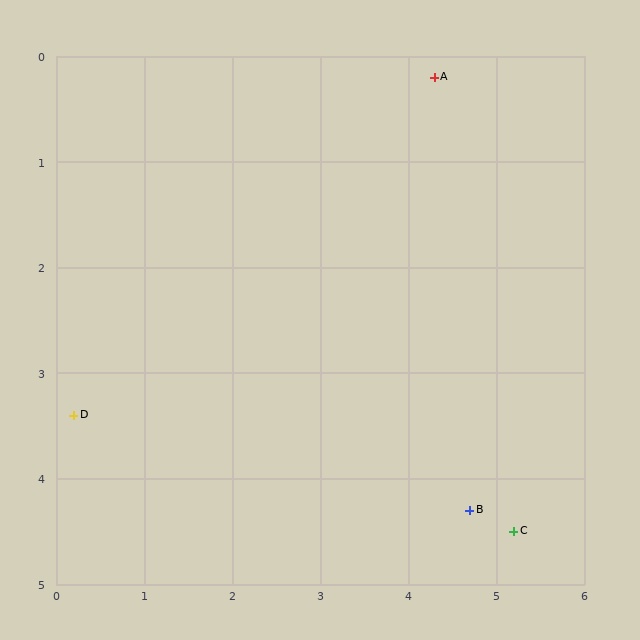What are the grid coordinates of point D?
Point D is at approximately (0.2, 3.4).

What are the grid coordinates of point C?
Point C is at approximately (5.2, 4.5).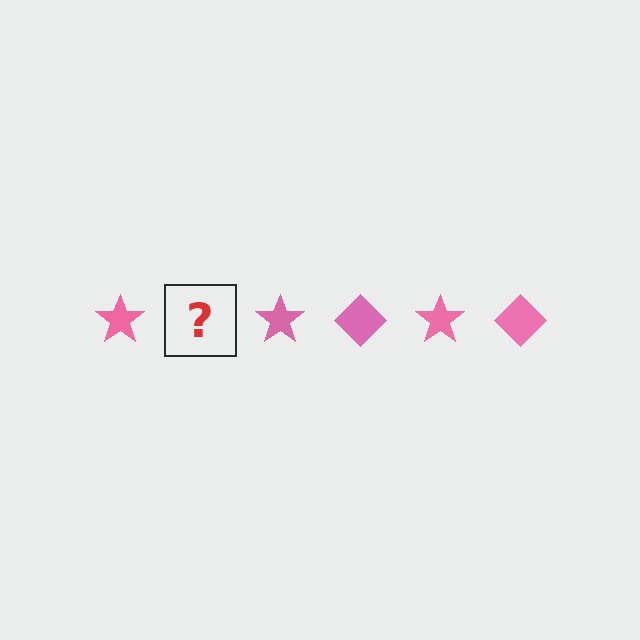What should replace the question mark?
The question mark should be replaced with a pink diamond.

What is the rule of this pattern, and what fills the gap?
The rule is that the pattern cycles through star, diamond shapes in pink. The gap should be filled with a pink diamond.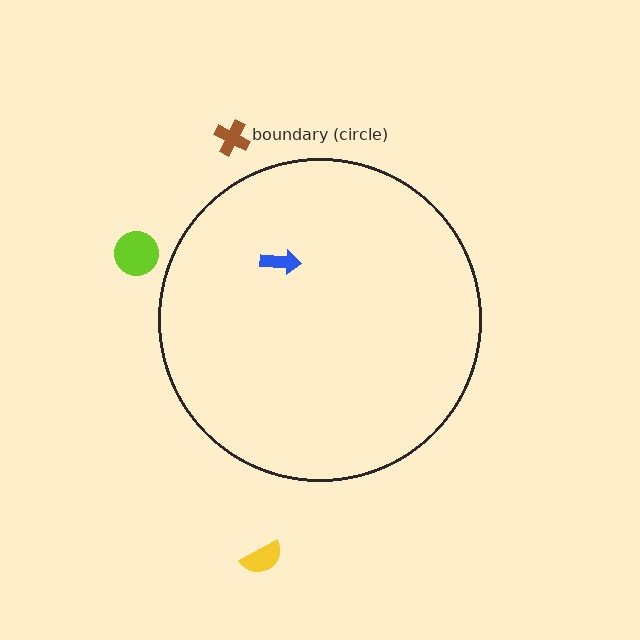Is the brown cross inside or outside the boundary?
Outside.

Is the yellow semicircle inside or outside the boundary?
Outside.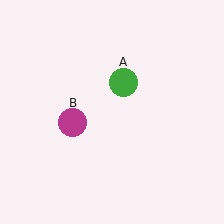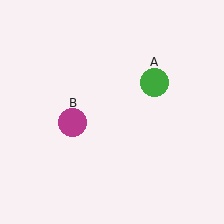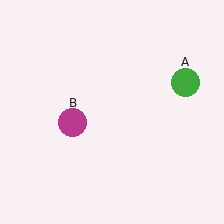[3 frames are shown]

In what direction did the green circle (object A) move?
The green circle (object A) moved right.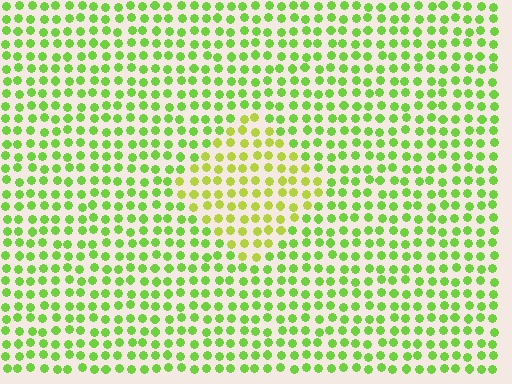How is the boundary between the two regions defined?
The boundary is defined purely by a slight shift in hue (about 28 degrees). Spacing, size, and orientation are identical on both sides.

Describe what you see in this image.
The image is filled with small lime elements in a uniform arrangement. A diamond-shaped region is visible where the elements are tinted to a slightly different hue, forming a subtle color boundary.